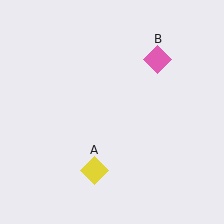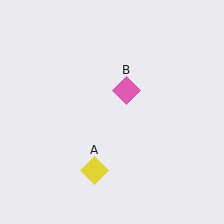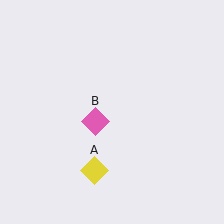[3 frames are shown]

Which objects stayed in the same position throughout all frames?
Yellow diamond (object A) remained stationary.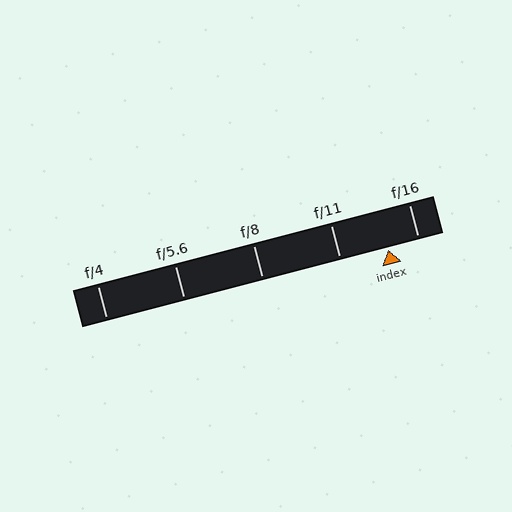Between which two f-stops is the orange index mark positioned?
The index mark is between f/11 and f/16.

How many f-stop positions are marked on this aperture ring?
There are 5 f-stop positions marked.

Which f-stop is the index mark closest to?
The index mark is closest to f/16.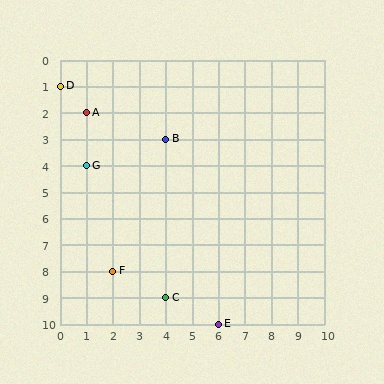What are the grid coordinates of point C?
Point C is at grid coordinates (4, 9).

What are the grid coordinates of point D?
Point D is at grid coordinates (0, 1).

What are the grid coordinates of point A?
Point A is at grid coordinates (1, 2).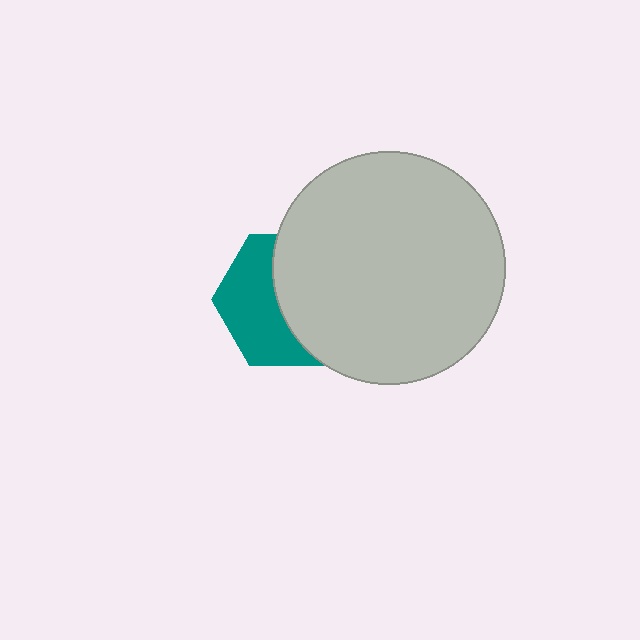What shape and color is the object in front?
The object in front is a light gray circle.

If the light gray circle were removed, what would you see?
You would see the complete teal hexagon.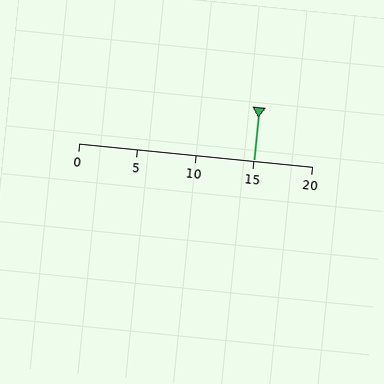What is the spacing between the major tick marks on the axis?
The major ticks are spaced 5 apart.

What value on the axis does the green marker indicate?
The marker indicates approximately 15.